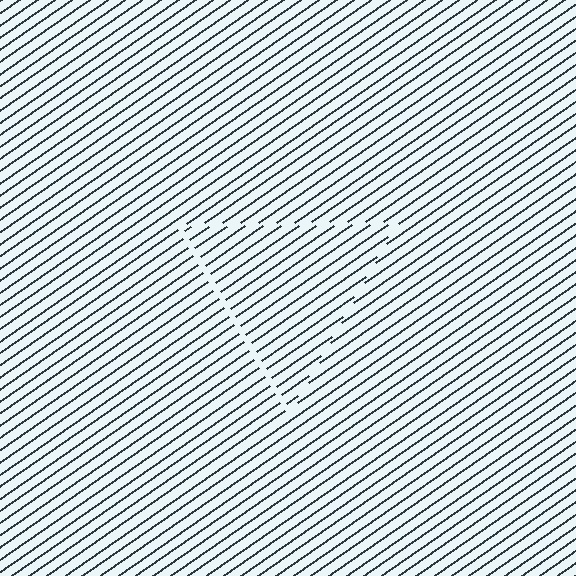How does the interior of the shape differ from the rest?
The interior of the shape contains the same grating, shifted by half a period — the contour is defined by the phase discontinuity where line-ends from the inner and outer gratings abut.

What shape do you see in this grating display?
An illusory triangle. The interior of the shape contains the same grating, shifted by half a period — the contour is defined by the phase discontinuity where line-ends from the inner and outer gratings abut.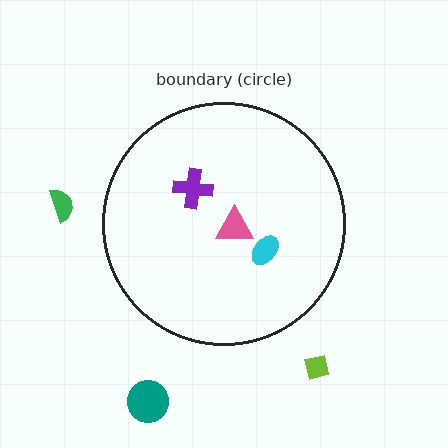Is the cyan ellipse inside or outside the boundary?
Inside.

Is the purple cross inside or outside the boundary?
Inside.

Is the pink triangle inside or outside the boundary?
Inside.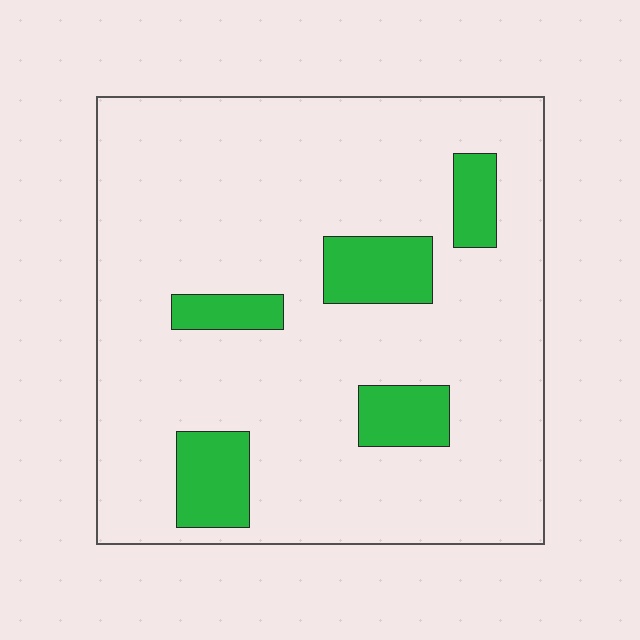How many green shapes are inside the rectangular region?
5.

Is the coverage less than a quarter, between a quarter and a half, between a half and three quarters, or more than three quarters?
Less than a quarter.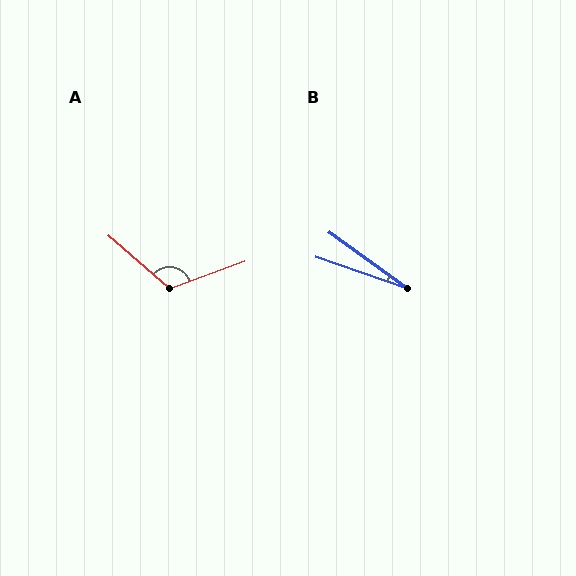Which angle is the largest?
A, at approximately 119 degrees.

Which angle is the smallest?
B, at approximately 17 degrees.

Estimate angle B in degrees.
Approximately 17 degrees.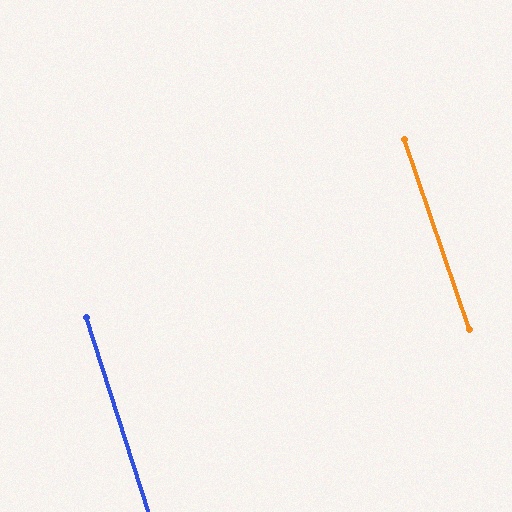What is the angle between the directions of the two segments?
Approximately 1 degree.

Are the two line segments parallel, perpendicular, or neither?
Parallel — their directions differ by only 1.0°.